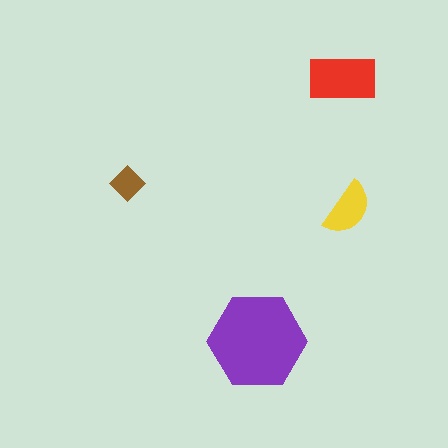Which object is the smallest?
The brown diamond.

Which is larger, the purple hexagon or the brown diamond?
The purple hexagon.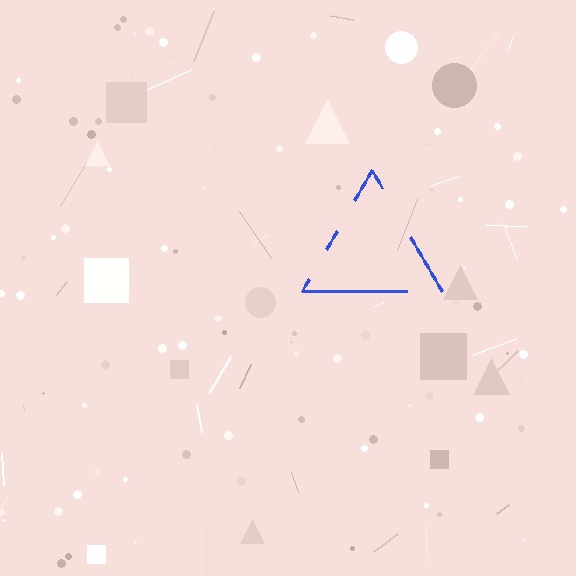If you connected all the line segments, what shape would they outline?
They would outline a triangle.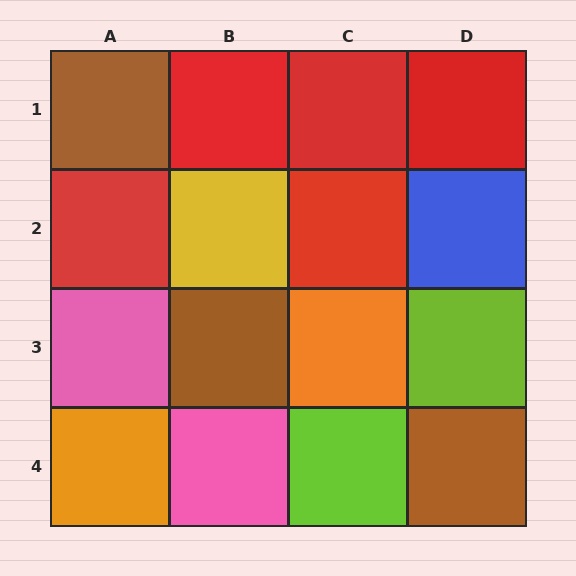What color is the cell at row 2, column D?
Blue.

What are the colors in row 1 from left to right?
Brown, red, red, red.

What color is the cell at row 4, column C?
Lime.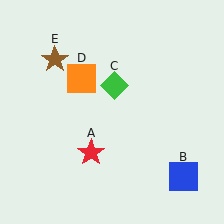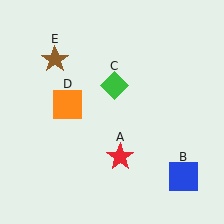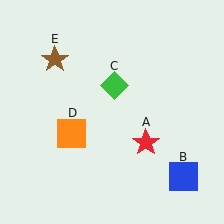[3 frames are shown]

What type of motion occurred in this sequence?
The red star (object A), orange square (object D) rotated counterclockwise around the center of the scene.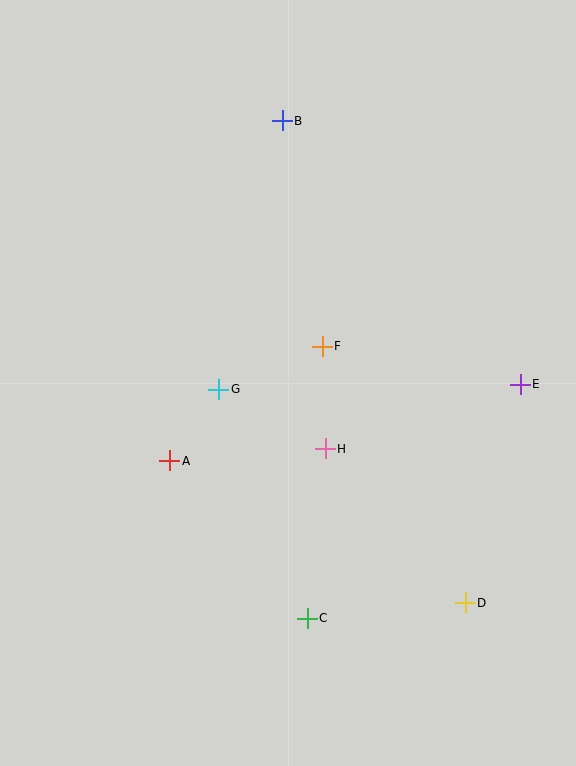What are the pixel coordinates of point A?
Point A is at (170, 461).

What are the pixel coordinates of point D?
Point D is at (465, 603).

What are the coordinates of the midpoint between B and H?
The midpoint between B and H is at (304, 285).